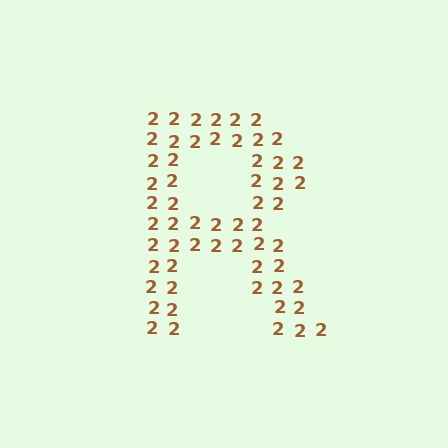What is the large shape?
The large shape is the letter R.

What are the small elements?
The small elements are digit 2's.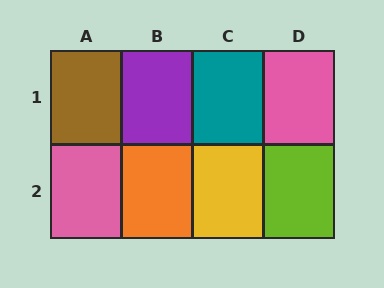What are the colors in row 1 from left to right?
Brown, purple, teal, pink.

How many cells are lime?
1 cell is lime.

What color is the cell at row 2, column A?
Pink.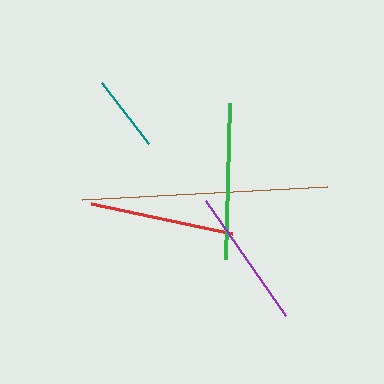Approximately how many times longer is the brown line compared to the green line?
The brown line is approximately 1.6 times the length of the green line.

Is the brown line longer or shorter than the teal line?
The brown line is longer than the teal line.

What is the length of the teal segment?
The teal segment is approximately 77 pixels long.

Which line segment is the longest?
The brown line is the longest at approximately 245 pixels.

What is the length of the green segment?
The green segment is approximately 156 pixels long.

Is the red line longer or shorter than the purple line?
The red line is longer than the purple line.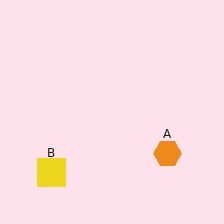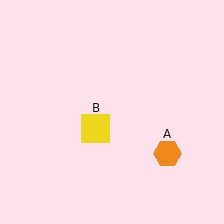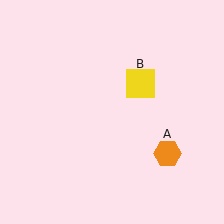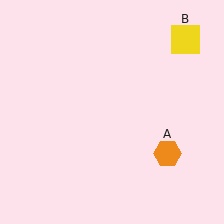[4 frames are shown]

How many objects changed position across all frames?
1 object changed position: yellow square (object B).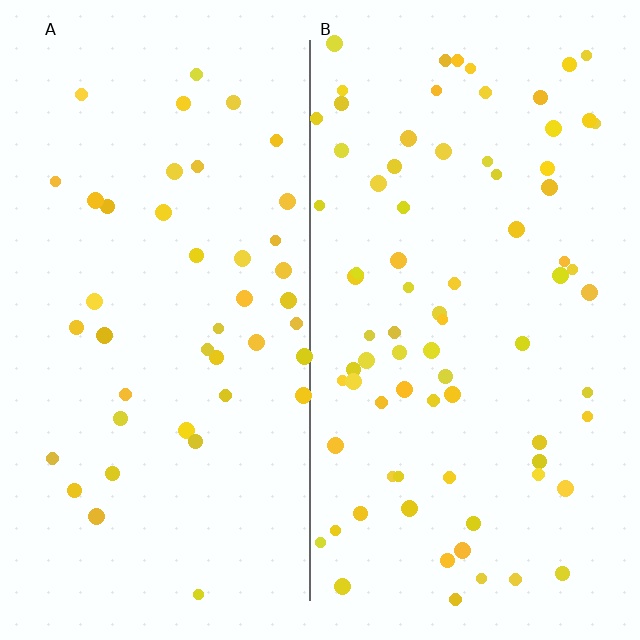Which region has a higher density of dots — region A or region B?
B (the right).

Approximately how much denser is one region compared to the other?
Approximately 1.8× — region B over region A.